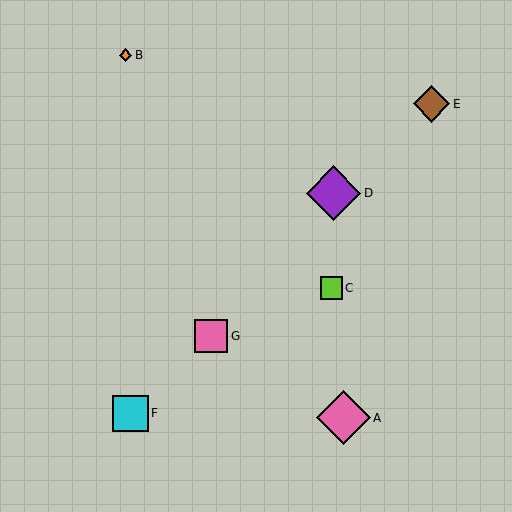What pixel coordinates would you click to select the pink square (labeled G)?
Click at (211, 336) to select the pink square G.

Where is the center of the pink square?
The center of the pink square is at (211, 336).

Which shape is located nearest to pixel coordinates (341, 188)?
The purple diamond (labeled D) at (333, 193) is nearest to that location.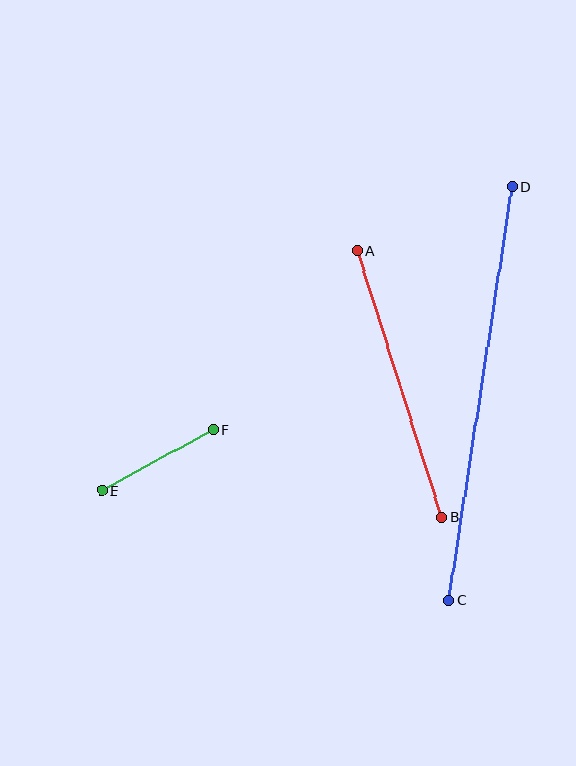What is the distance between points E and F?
The distance is approximately 127 pixels.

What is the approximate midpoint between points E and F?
The midpoint is at approximately (158, 460) pixels.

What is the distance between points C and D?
The distance is approximately 418 pixels.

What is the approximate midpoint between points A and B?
The midpoint is at approximately (400, 384) pixels.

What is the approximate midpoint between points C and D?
The midpoint is at approximately (480, 394) pixels.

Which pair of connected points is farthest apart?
Points C and D are farthest apart.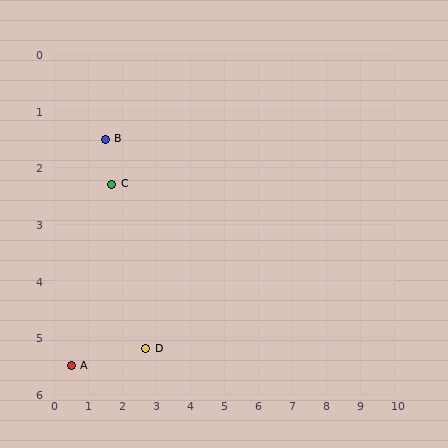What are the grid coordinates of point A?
Point A is at approximately (0.5, 5.5).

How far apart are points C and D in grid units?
Points C and D are about 3.1 grid units apart.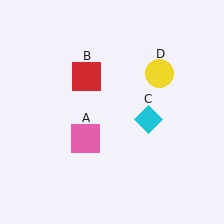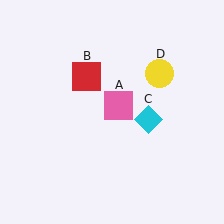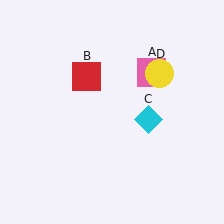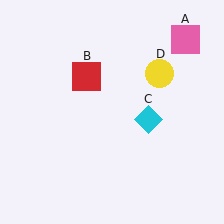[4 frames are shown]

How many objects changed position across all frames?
1 object changed position: pink square (object A).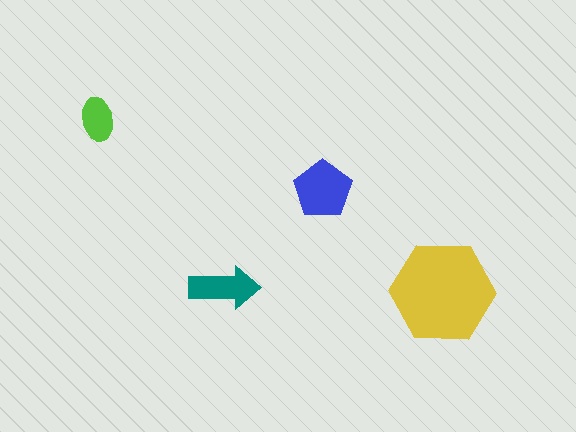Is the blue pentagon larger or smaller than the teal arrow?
Larger.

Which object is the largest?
The yellow hexagon.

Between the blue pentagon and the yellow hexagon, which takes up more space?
The yellow hexagon.